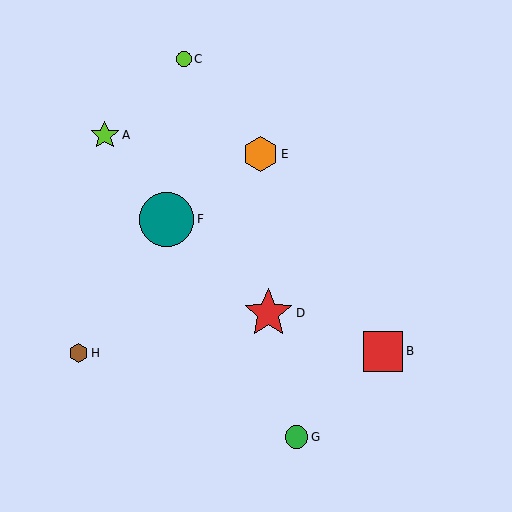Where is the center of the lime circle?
The center of the lime circle is at (184, 59).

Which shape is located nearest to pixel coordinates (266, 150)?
The orange hexagon (labeled E) at (261, 154) is nearest to that location.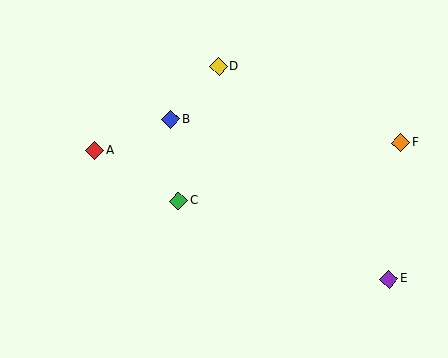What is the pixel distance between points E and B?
The distance between E and B is 270 pixels.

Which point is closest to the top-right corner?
Point F is closest to the top-right corner.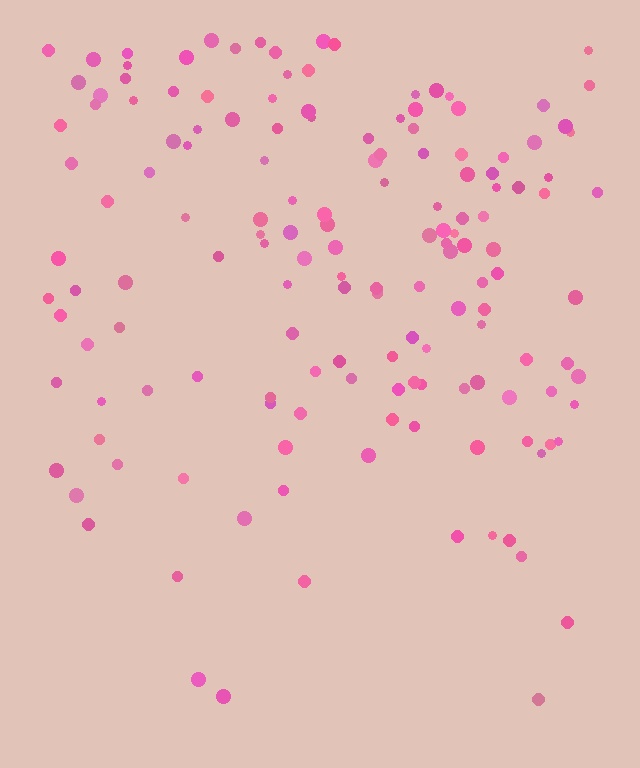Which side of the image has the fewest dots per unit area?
The bottom.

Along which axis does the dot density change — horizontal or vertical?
Vertical.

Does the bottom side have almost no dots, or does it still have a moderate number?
Still a moderate number, just noticeably fewer than the top.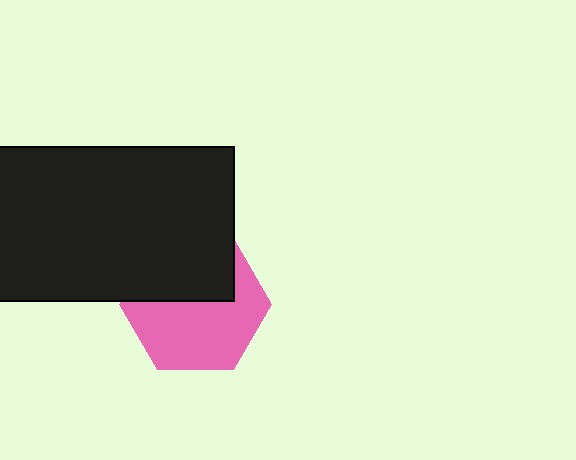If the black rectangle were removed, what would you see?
You would see the complete pink hexagon.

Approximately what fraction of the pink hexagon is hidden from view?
Roughly 41% of the pink hexagon is hidden behind the black rectangle.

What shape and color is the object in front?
The object in front is a black rectangle.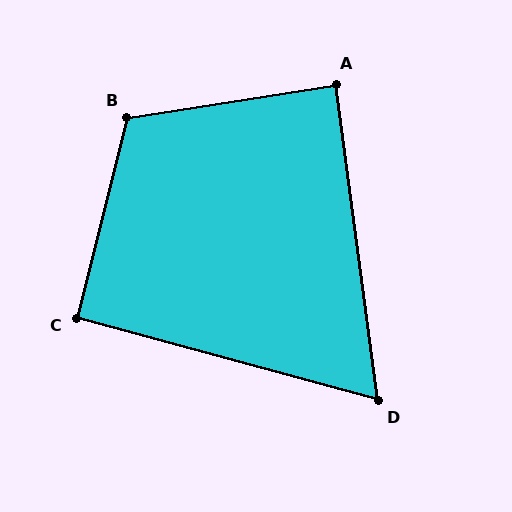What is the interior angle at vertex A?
Approximately 89 degrees (approximately right).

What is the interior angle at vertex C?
Approximately 91 degrees (approximately right).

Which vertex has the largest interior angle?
B, at approximately 113 degrees.